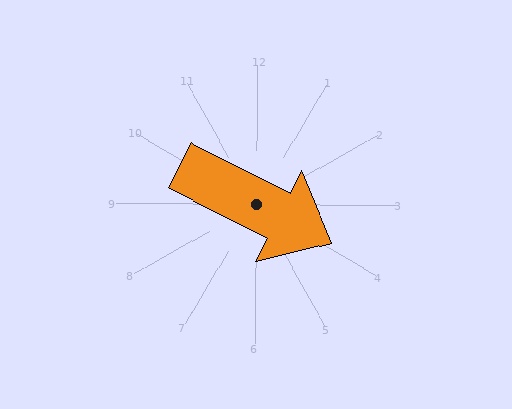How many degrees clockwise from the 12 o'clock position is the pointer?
Approximately 117 degrees.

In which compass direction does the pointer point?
Southeast.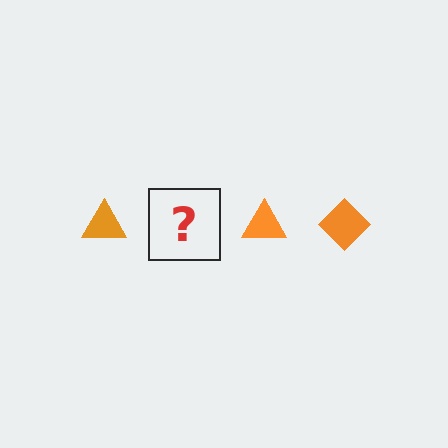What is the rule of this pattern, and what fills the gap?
The rule is that the pattern cycles through triangle, diamond shapes in orange. The gap should be filled with an orange diamond.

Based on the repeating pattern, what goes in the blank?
The blank should be an orange diamond.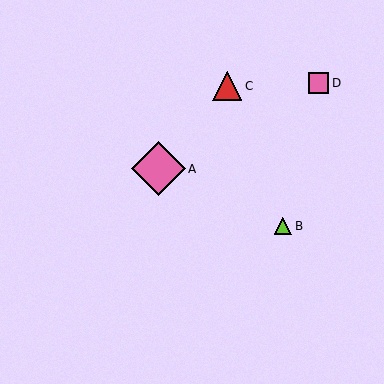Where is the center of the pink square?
The center of the pink square is at (319, 83).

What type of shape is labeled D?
Shape D is a pink square.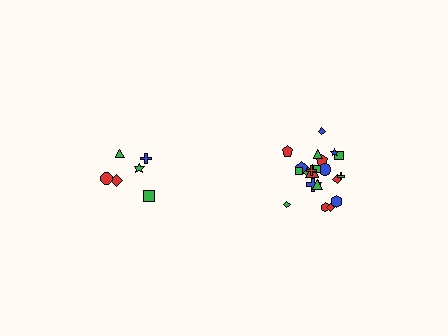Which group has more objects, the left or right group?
The right group.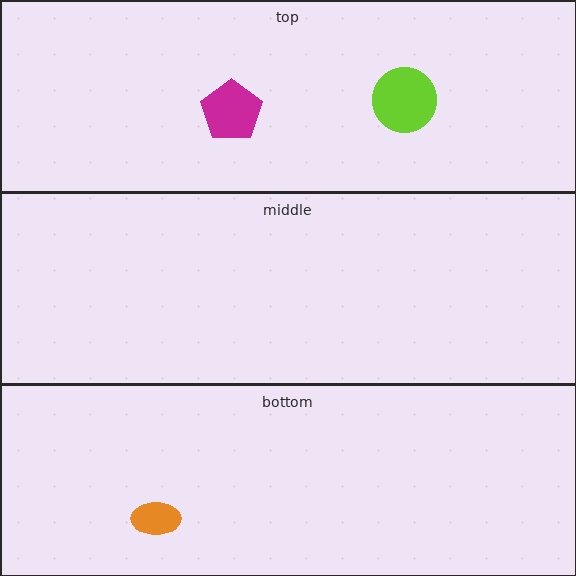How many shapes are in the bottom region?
1.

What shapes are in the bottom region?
The orange ellipse.